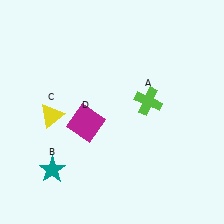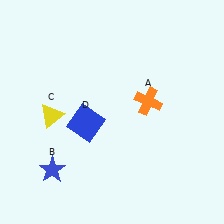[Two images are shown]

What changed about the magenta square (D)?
In Image 1, D is magenta. In Image 2, it changed to blue.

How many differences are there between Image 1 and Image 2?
There are 3 differences between the two images.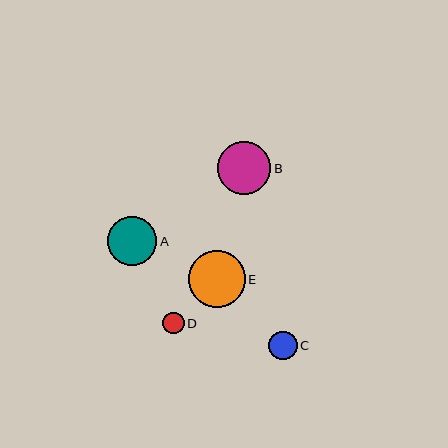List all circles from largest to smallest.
From largest to smallest: E, B, A, C, D.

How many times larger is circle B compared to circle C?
Circle B is approximately 1.9 times the size of circle C.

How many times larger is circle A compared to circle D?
Circle A is approximately 2.3 times the size of circle D.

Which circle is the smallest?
Circle D is the smallest with a size of approximately 22 pixels.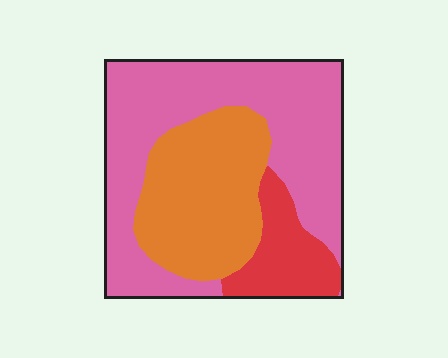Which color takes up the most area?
Pink, at roughly 55%.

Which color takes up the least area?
Red, at roughly 15%.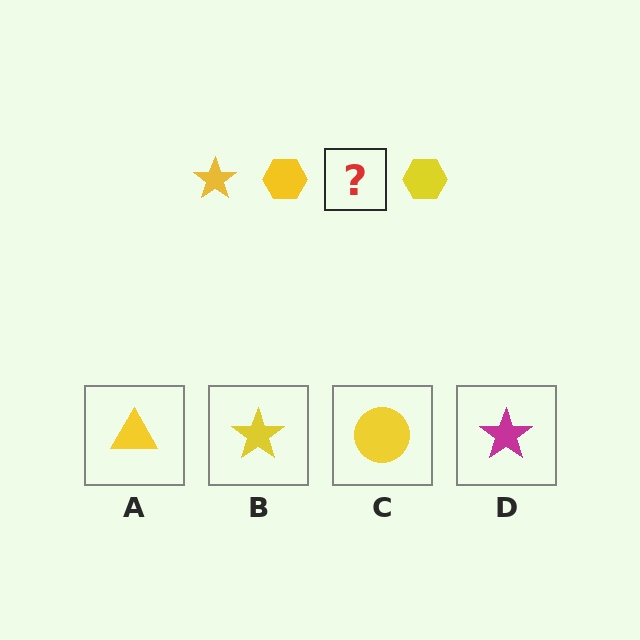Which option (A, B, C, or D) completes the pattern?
B.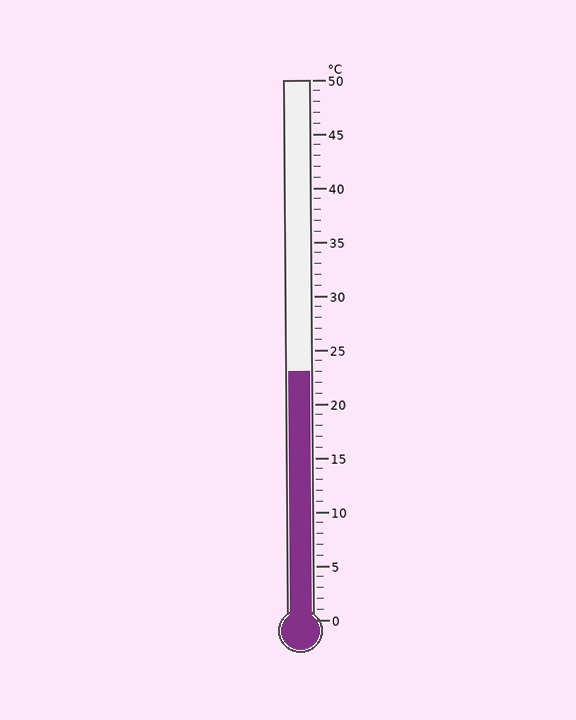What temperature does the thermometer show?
The thermometer shows approximately 23°C.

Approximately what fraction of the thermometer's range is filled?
The thermometer is filled to approximately 45% of its range.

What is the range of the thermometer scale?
The thermometer scale ranges from 0°C to 50°C.